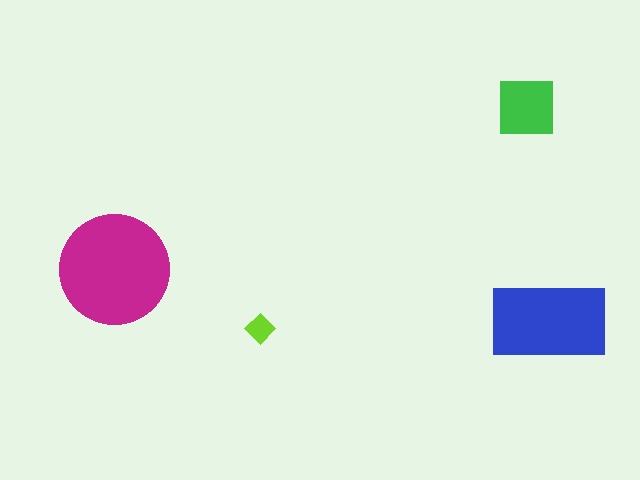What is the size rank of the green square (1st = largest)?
3rd.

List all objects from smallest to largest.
The lime diamond, the green square, the blue rectangle, the magenta circle.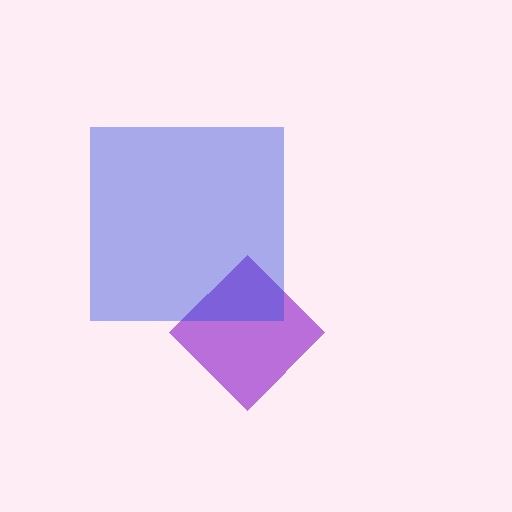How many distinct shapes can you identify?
There are 2 distinct shapes: a purple diamond, a blue square.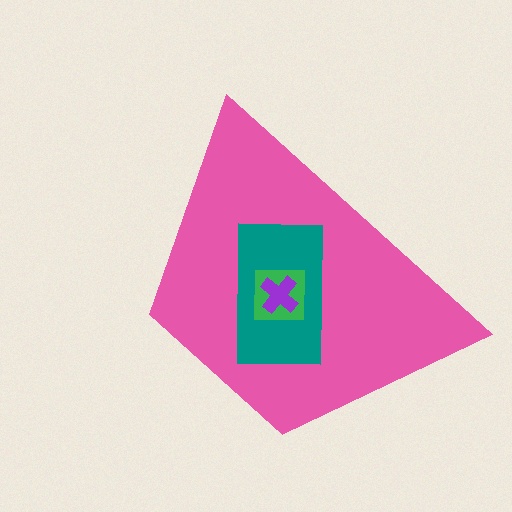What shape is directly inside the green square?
The purple cross.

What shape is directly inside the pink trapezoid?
The teal rectangle.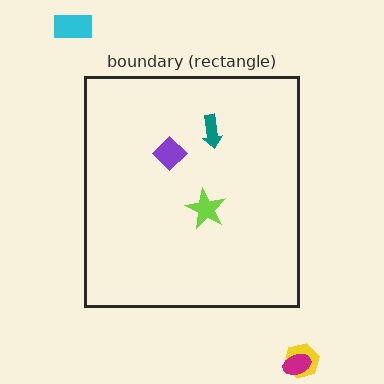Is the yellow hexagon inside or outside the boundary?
Outside.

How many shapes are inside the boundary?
3 inside, 3 outside.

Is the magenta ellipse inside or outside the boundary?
Outside.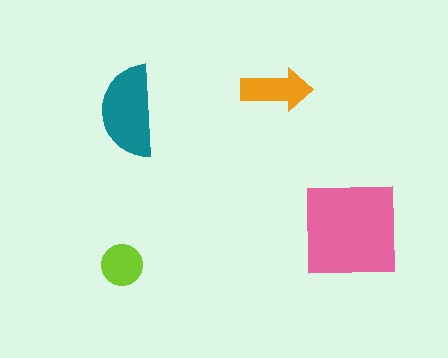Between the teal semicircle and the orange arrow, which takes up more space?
The teal semicircle.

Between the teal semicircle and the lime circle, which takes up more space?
The teal semicircle.